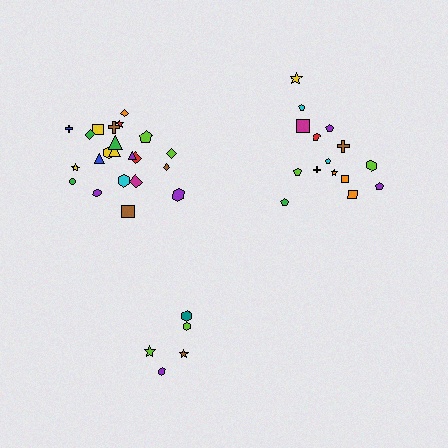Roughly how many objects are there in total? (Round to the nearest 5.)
Roughly 40 objects in total.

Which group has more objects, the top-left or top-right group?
The top-left group.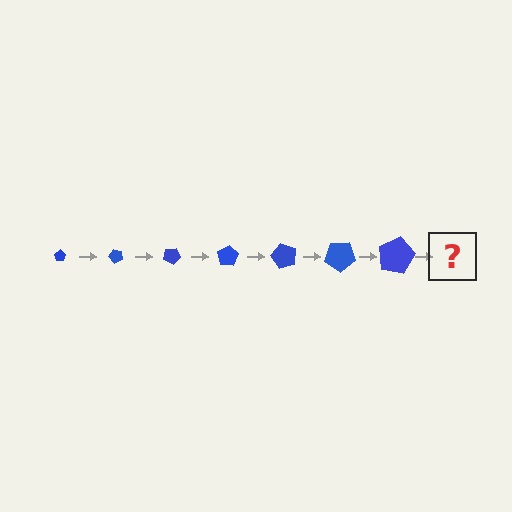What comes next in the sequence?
The next element should be a pentagon, larger than the previous one and rotated 350 degrees from the start.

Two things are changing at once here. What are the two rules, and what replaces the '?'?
The two rules are that the pentagon grows larger each step and it rotates 50 degrees each step. The '?' should be a pentagon, larger than the previous one and rotated 350 degrees from the start.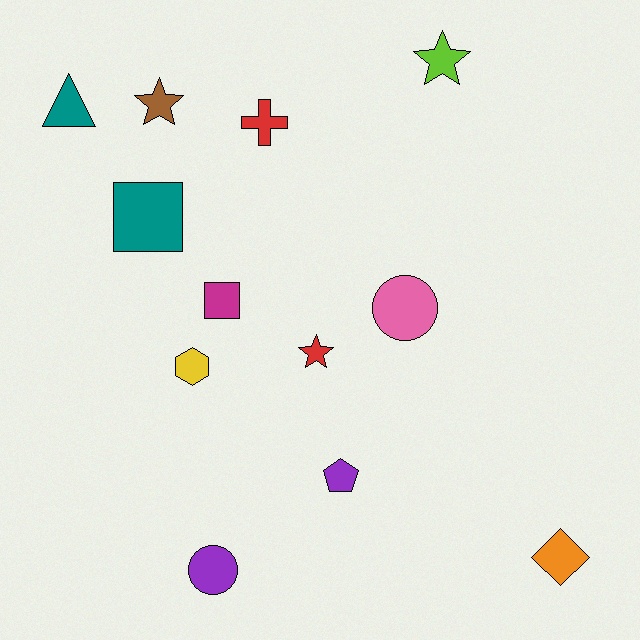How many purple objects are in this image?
There are 2 purple objects.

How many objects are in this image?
There are 12 objects.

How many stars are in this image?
There are 3 stars.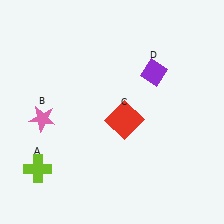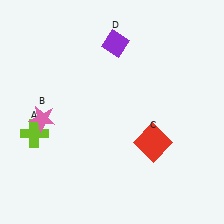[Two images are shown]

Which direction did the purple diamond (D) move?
The purple diamond (D) moved left.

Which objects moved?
The objects that moved are: the lime cross (A), the red square (C), the purple diamond (D).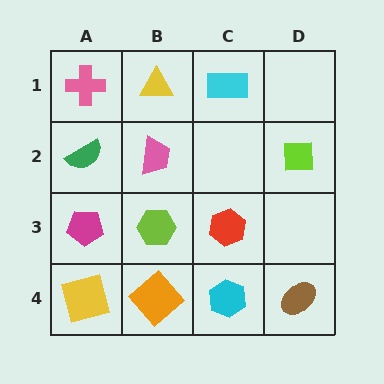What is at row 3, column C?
A red hexagon.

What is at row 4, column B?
An orange diamond.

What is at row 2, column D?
A lime square.